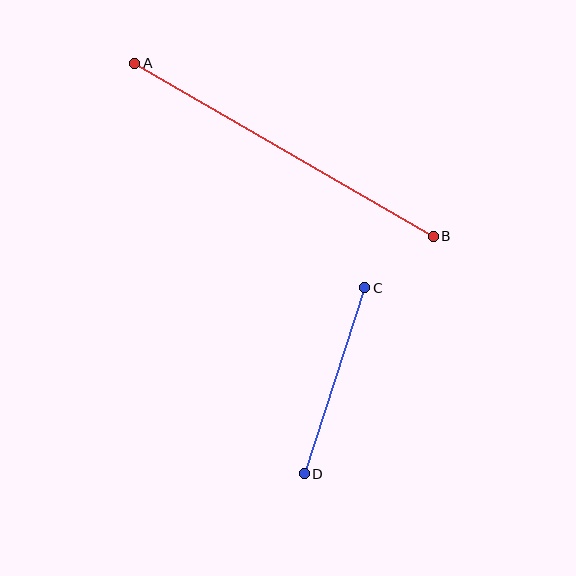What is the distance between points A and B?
The distance is approximately 345 pixels.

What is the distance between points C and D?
The distance is approximately 196 pixels.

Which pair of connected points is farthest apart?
Points A and B are farthest apart.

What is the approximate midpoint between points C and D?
The midpoint is at approximately (334, 381) pixels.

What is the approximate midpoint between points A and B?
The midpoint is at approximately (284, 150) pixels.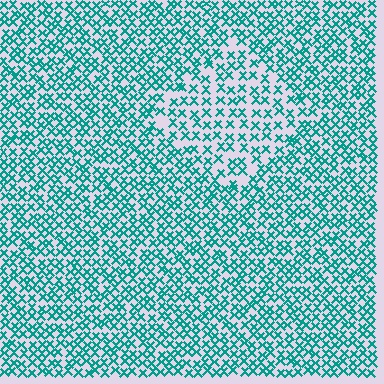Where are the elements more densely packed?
The elements are more densely packed outside the diamond boundary.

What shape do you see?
I see a diamond.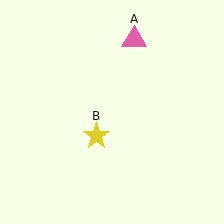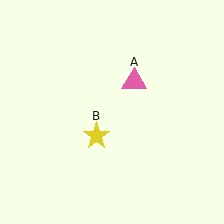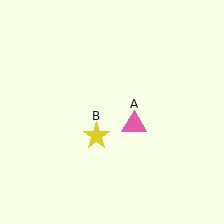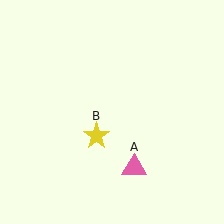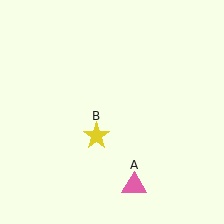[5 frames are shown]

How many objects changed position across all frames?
1 object changed position: pink triangle (object A).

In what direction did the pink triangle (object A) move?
The pink triangle (object A) moved down.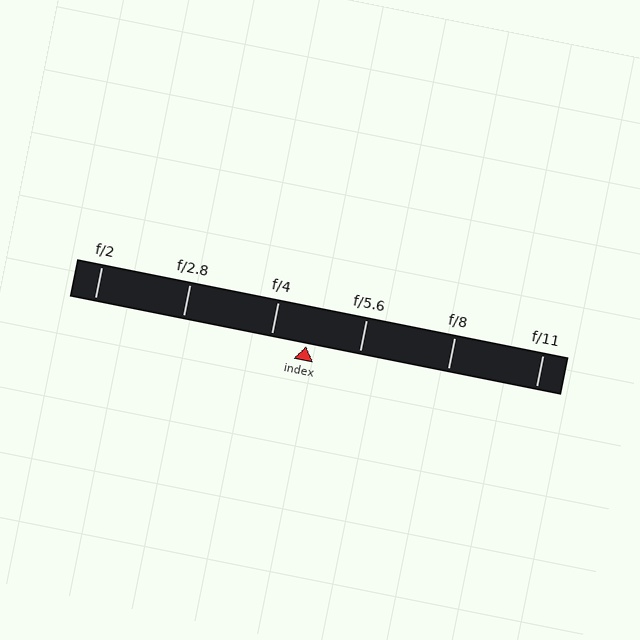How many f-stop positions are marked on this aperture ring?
There are 6 f-stop positions marked.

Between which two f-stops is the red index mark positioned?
The index mark is between f/4 and f/5.6.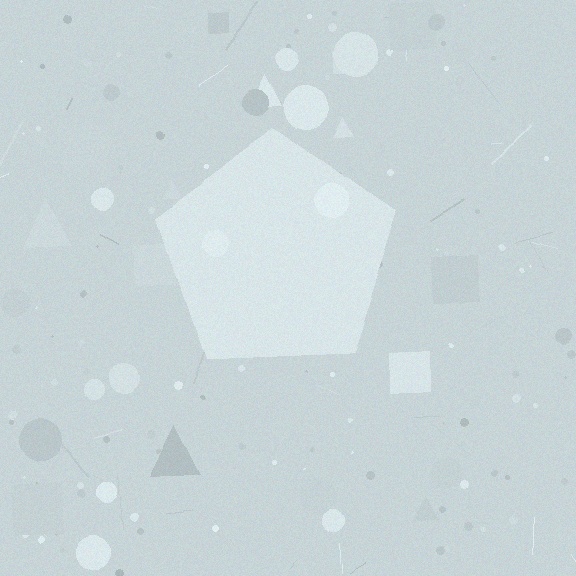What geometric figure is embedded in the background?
A pentagon is embedded in the background.